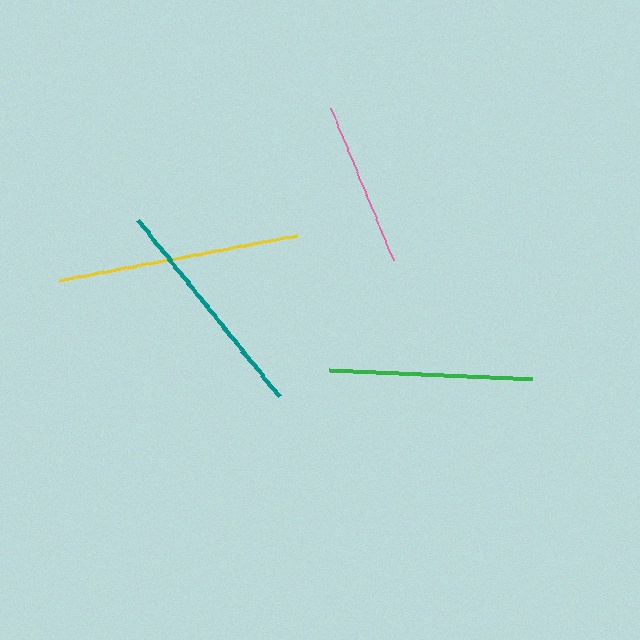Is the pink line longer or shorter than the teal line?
The teal line is longer than the pink line.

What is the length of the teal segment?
The teal segment is approximately 226 pixels long.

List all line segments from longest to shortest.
From longest to shortest: yellow, teal, green, pink.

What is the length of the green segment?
The green segment is approximately 202 pixels long.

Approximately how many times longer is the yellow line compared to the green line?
The yellow line is approximately 1.2 times the length of the green line.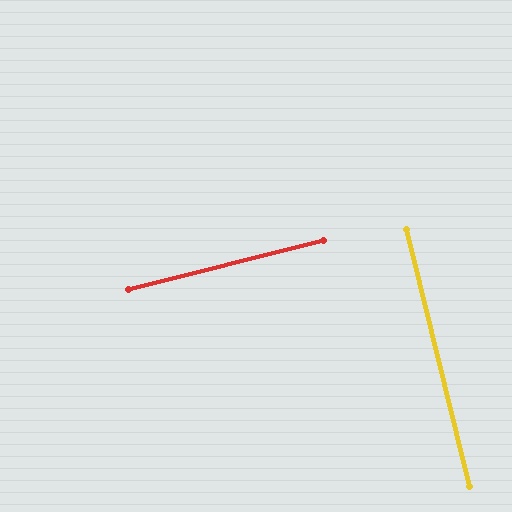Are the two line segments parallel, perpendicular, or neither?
Perpendicular — they meet at approximately 90°.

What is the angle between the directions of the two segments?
Approximately 90 degrees.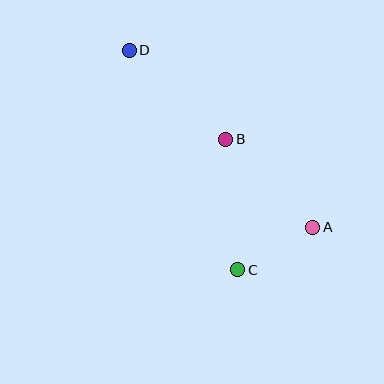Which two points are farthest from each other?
Points A and D are farthest from each other.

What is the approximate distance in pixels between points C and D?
The distance between C and D is approximately 245 pixels.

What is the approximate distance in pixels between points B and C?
The distance between B and C is approximately 131 pixels.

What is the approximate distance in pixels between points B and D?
The distance between B and D is approximately 131 pixels.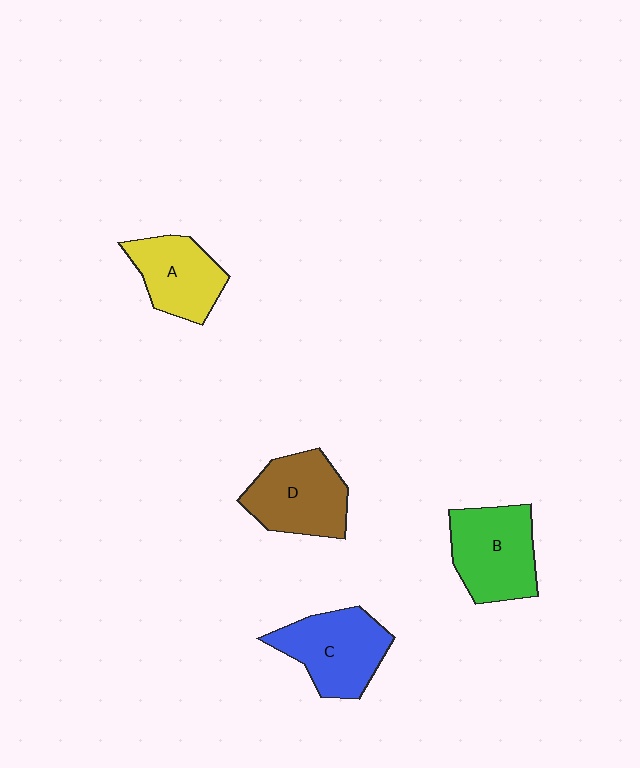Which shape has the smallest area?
Shape A (yellow).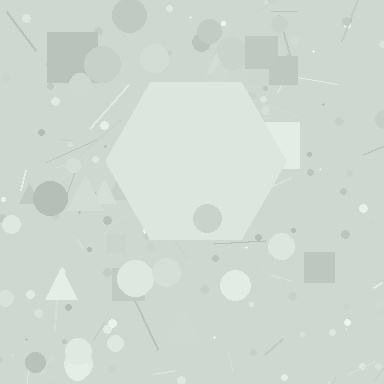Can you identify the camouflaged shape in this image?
The camouflaged shape is a hexagon.